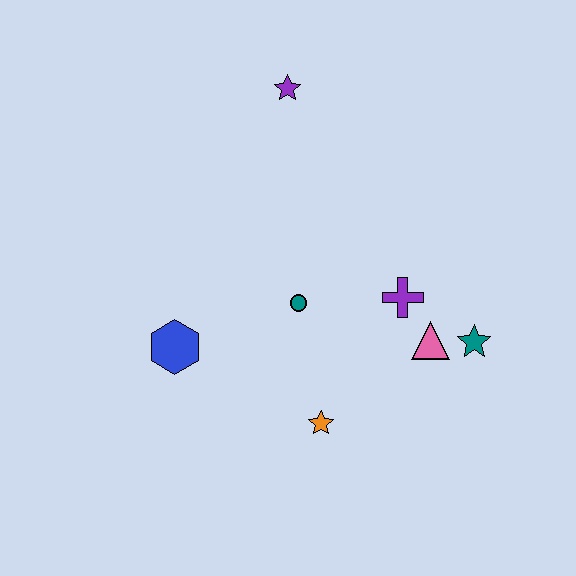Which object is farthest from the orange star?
The purple star is farthest from the orange star.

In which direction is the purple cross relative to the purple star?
The purple cross is below the purple star.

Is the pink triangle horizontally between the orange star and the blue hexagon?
No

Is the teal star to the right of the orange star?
Yes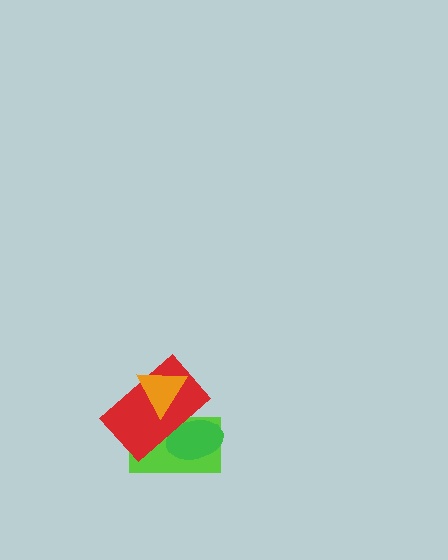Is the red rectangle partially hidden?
Yes, it is partially covered by another shape.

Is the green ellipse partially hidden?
Yes, it is partially covered by another shape.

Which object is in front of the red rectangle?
The orange triangle is in front of the red rectangle.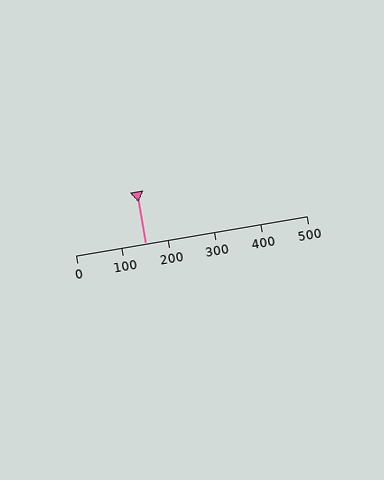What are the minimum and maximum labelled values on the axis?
The axis runs from 0 to 500.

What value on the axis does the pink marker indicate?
The marker indicates approximately 150.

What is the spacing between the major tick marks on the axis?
The major ticks are spaced 100 apart.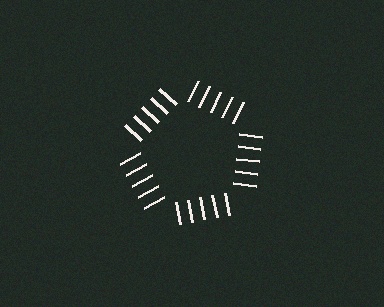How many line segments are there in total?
25 — 5 along each of the 5 edges.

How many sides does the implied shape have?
5 sides — the line-ends trace a pentagon.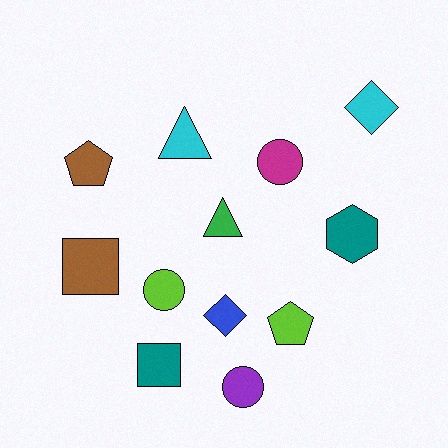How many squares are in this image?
There are 2 squares.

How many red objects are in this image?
There are no red objects.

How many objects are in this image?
There are 12 objects.